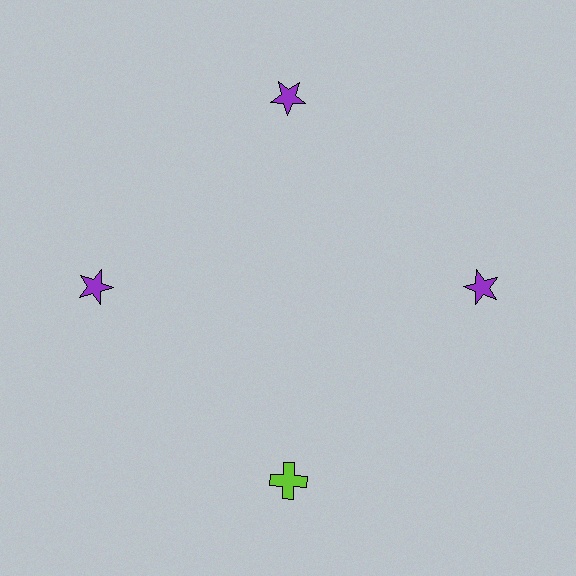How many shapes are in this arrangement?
There are 4 shapes arranged in a ring pattern.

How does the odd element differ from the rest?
It differs in both color (lime instead of purple) and shape (cross instead of star).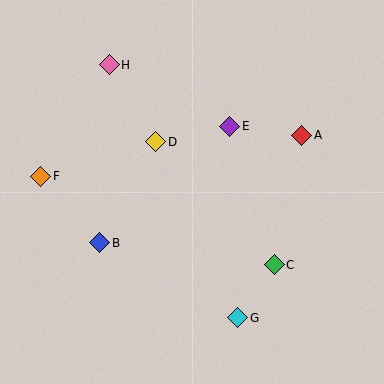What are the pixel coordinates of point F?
Point F is at (41, 176).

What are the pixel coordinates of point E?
Point E is at (230, 126).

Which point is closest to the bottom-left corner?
Point B is closest to the bottom-left corner.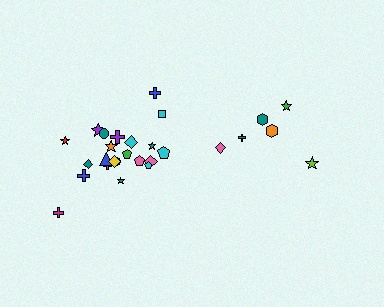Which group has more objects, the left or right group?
The left group.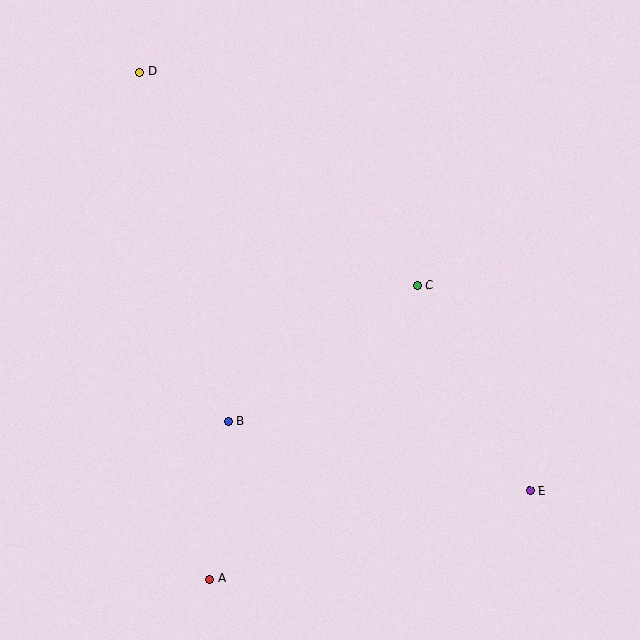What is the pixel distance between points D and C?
The distance between D and C is 350 pixels.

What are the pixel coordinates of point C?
Point C is at (417, 286).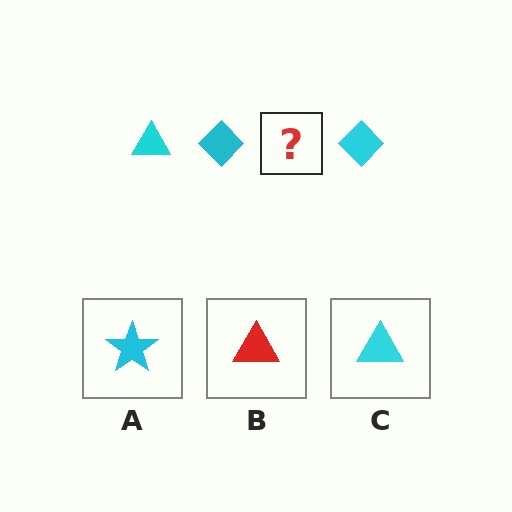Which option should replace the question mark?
Option C.